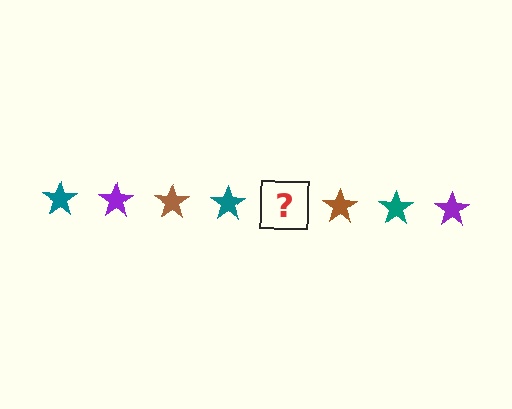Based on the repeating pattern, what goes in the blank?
The blank should be a purple star.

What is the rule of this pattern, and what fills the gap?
The rule is that the pattern cycles through teal, purple, brown stars. The gap should be filled with a purple star.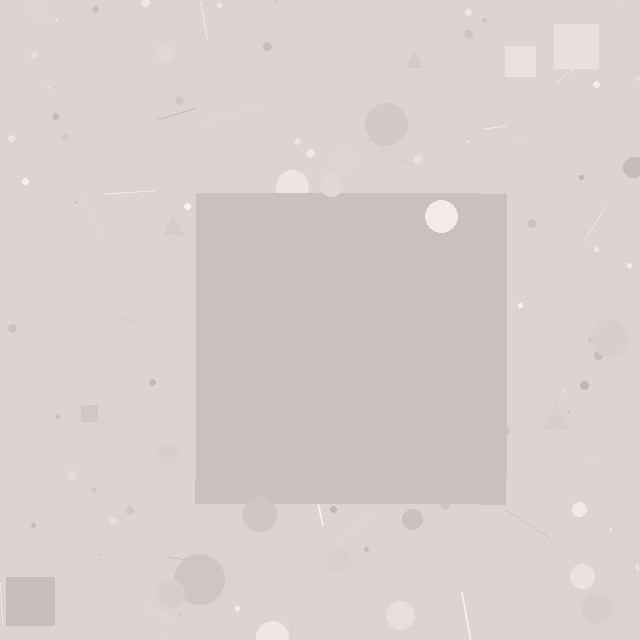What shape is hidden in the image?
A square is hidden in the image.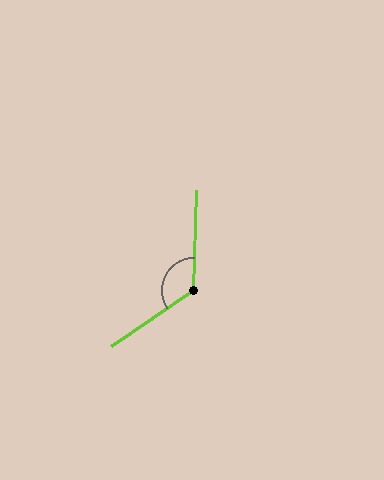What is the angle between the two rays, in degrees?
Approximately 126 degrees.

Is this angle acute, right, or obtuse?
It is obtuse.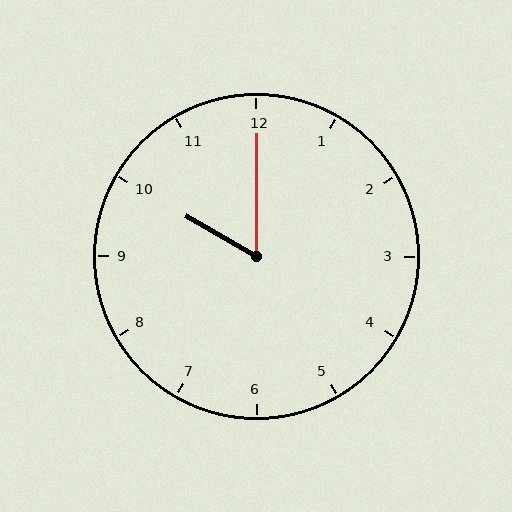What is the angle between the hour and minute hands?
Approximately 60 degrees.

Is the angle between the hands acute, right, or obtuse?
It is acute.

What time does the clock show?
10:00.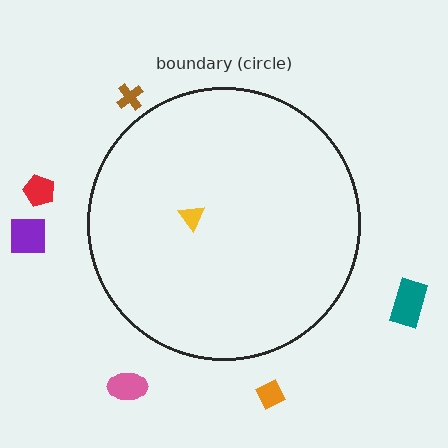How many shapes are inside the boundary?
1 inside, 6 outside.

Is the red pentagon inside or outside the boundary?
Outside.